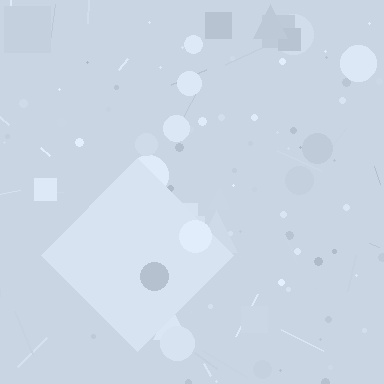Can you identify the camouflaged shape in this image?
The camouflaged shape is a diamond.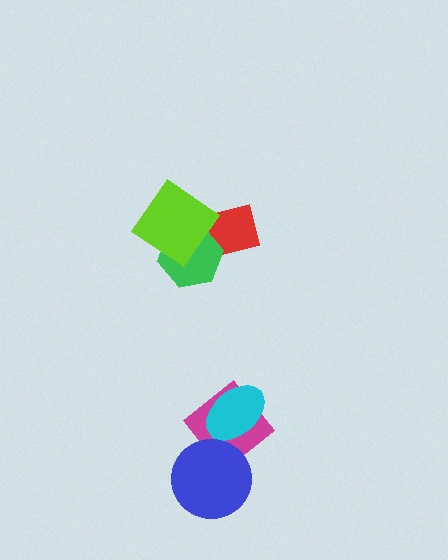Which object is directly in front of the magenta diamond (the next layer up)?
The cyan ellipse is directly in front of the magenta diamond.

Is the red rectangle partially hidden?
Yes, it is partially covered by another shape.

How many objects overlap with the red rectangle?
2 objects overlap with the red rectangle.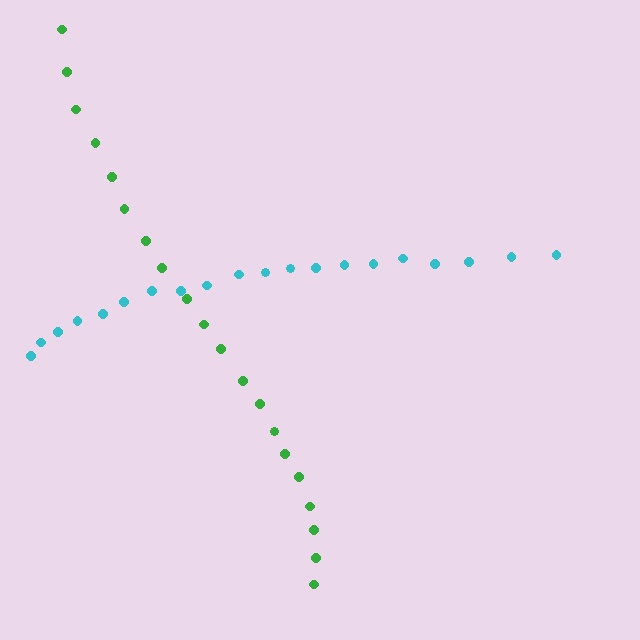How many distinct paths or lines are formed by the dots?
There are 2 distinct paths.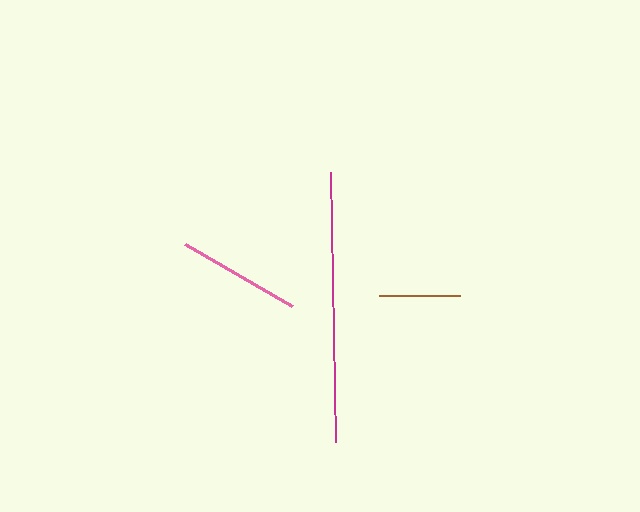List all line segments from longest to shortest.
From longest to shortest: magenta, pink, brown.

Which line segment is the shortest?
The brown line is the shortest at approximately 81 pixels.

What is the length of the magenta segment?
The magenta segment is approximately 270 pixels long.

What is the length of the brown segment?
The brown segment is approximately 81 pixels long.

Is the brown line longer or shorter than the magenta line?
The magenta line is longer than the brown line.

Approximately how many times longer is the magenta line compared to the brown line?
The magenta line is approximately 3.3 times the length of the brown line.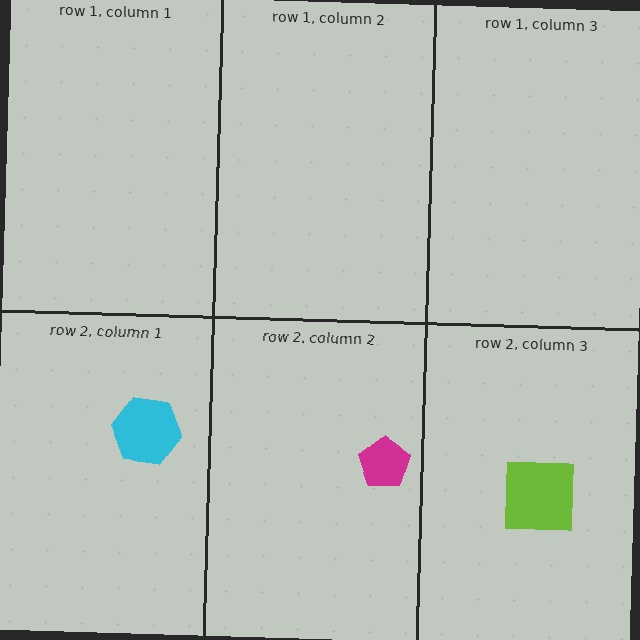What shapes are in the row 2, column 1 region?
The cyan hexagon.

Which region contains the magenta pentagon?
The row 2, column 2 region.